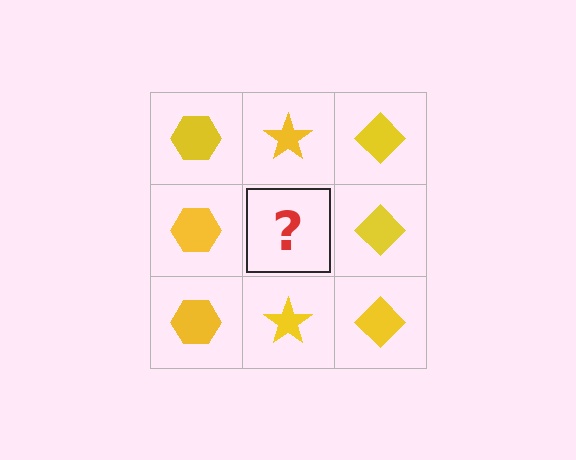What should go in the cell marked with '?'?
The missing cell should contain a yellow star.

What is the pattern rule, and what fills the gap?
The rule is that each column has a consistent shape. The gap should be filled with a yellow star.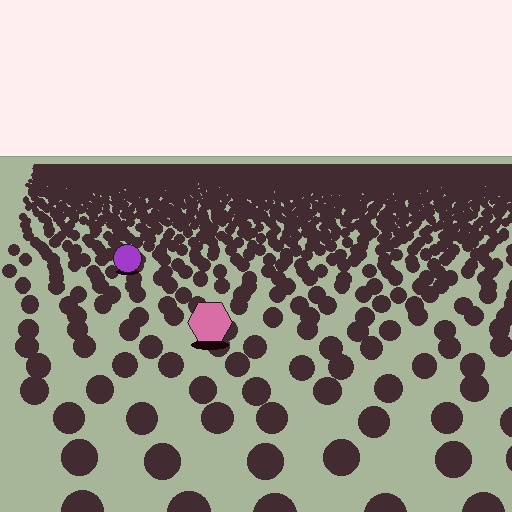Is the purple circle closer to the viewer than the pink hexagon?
No. The pink hexagon is closer — you can tell from the texture gradient: the ground texture is coarser near it.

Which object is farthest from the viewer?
The purple circle is farthest from the viewer. It appears smaller and the ground texture around it is denser.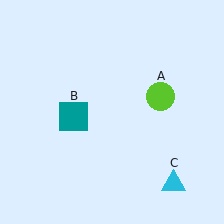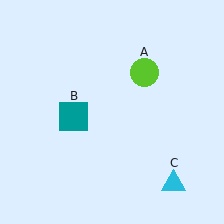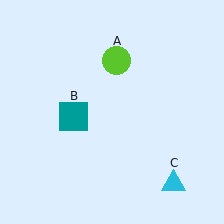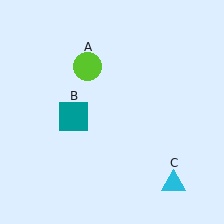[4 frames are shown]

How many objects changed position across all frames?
1 object changed position: lime circle (object A).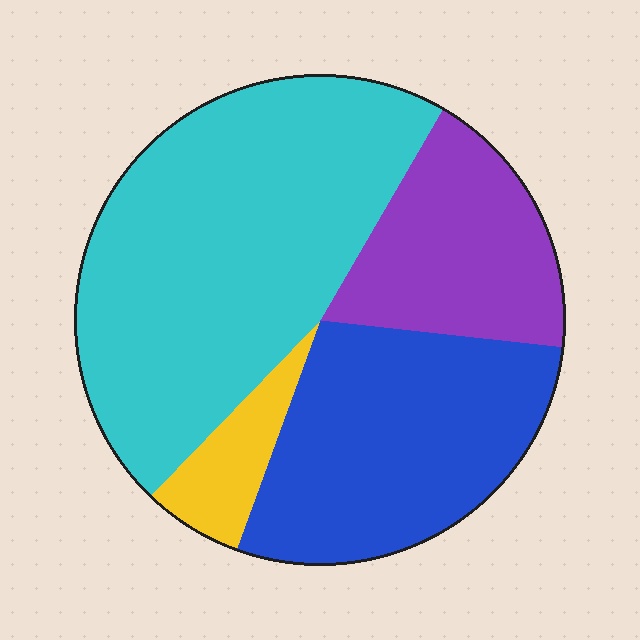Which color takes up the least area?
Yellow, at roughly 5%.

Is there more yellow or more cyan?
Cyan.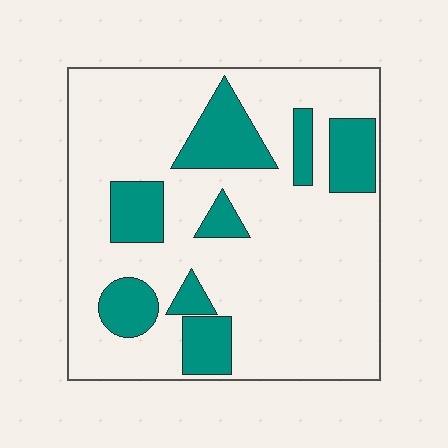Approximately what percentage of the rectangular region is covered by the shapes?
Approximately 25%.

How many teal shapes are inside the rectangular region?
8.